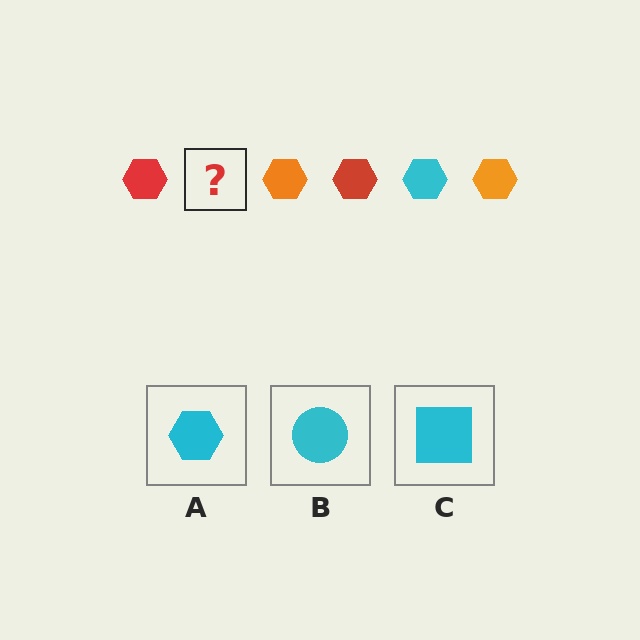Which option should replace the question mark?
Option A.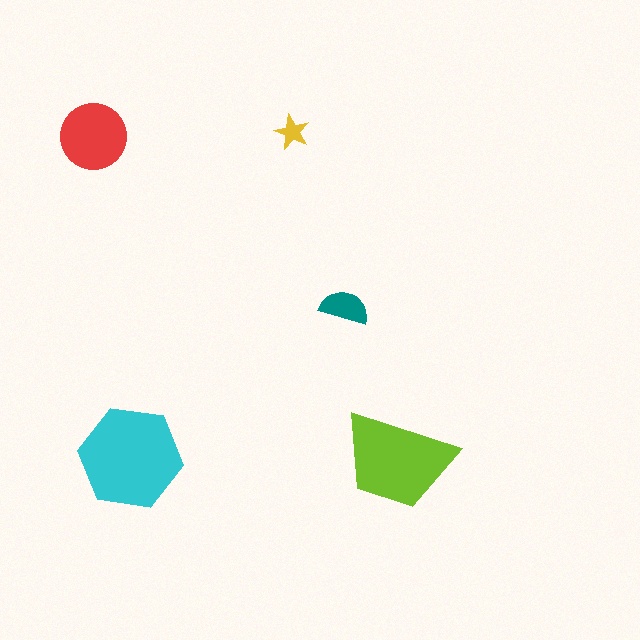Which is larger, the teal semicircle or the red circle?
The red circle.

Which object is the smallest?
The yellow star.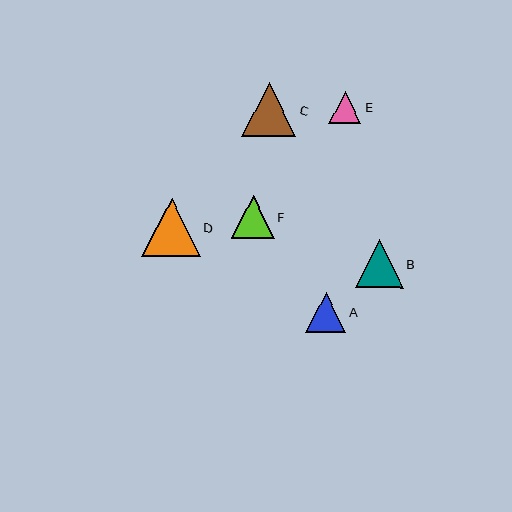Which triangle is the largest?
Triangle D is the largest with a size of approximately 58 pixels.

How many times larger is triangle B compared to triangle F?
Triangle B is approximately 1.1 times the size of triangle F.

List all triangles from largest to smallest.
From largest to smallest: D, C, B, F, A, E.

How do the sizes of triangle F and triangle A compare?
Triangle F and triangle A are approximately the same size.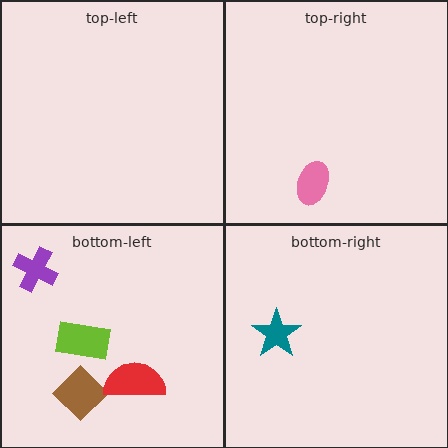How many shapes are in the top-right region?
1.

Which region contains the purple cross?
The bottom-left region.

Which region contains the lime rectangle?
The bottom-left region.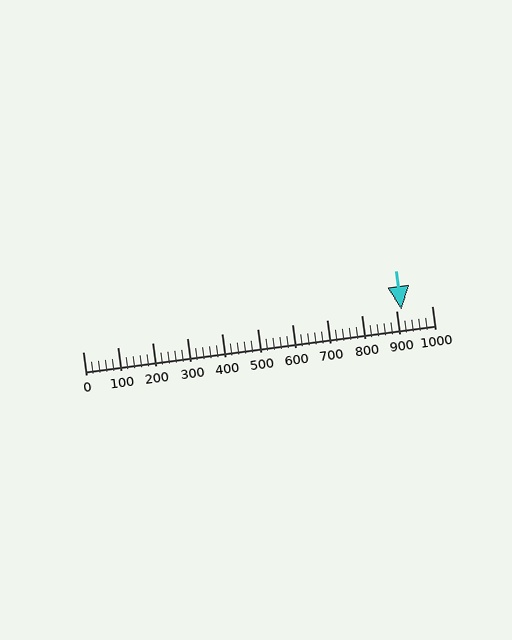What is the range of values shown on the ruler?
The ruler shows values from 0 to 1000.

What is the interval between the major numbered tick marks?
The major tick marks are spaced 100 units apart.